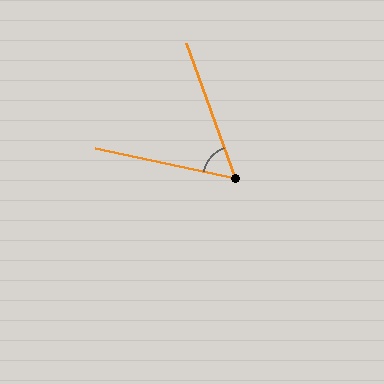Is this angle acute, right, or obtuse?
It is acute.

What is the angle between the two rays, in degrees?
Approximately 58 degrees.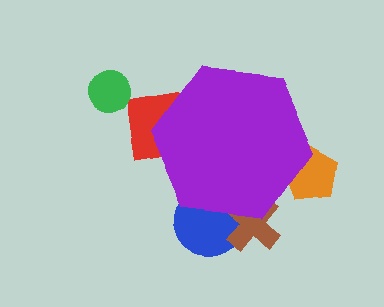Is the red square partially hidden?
Yes, the red square is partially hidden behind the purple hexagon.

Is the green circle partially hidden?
No, the green circle is fully visible.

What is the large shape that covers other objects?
A purple hexagon.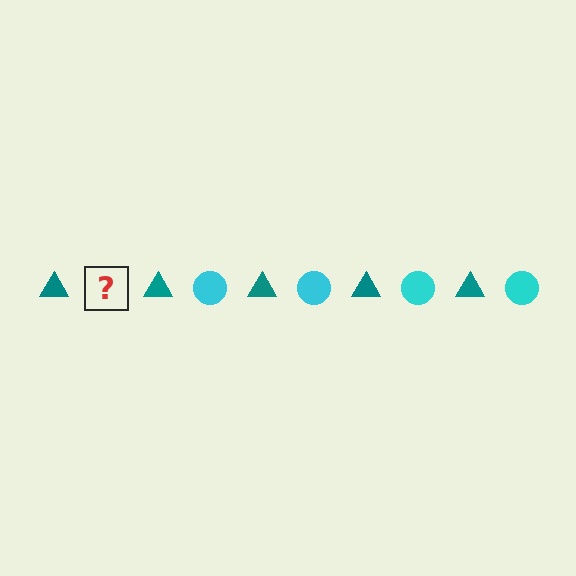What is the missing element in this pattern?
The missing element is a cyan circle.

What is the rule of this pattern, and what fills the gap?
The rule is that the pattern alternates between teal triangle and cyan circle. The gap should be filled with a cyan circle.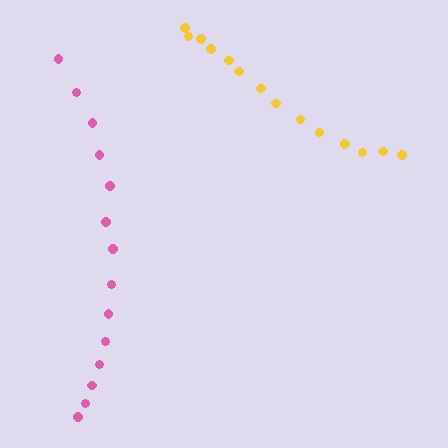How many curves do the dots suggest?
There are 2 distinct paths.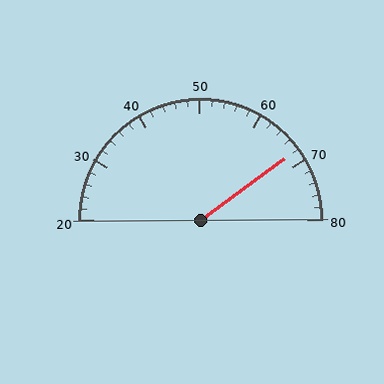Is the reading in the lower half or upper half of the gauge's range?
The reading is in the upper half of the range (20 to 80).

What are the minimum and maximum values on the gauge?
The gauge ranges from 20 to 80.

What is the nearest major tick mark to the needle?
The nearest major tick mark is 70.